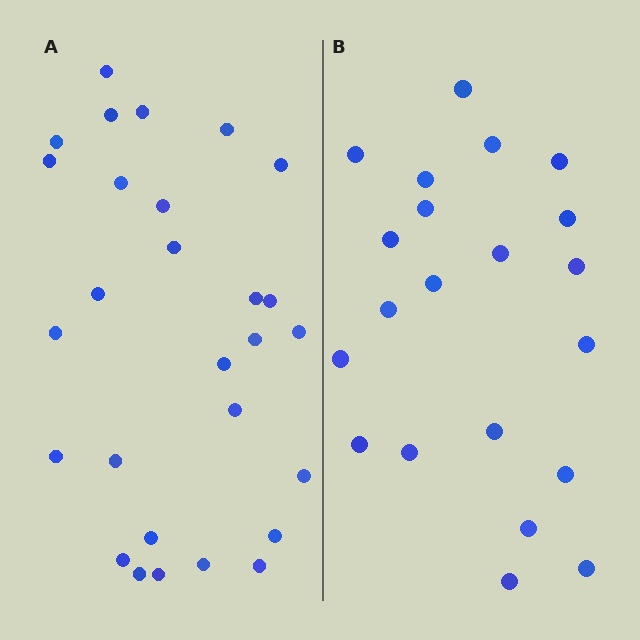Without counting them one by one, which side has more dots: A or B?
Region A (the left region) has more dots.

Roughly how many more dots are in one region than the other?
Region A has roughly 8 or so more dots than region B.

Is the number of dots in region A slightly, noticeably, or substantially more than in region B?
Region A has noticeably more, but not dramatically so. The ratio is roughly 1.3 to 1.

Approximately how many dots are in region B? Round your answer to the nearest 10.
About 20 dots. (The exact count is 21, which rounds to 20.)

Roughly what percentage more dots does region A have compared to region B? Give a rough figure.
About 35% more.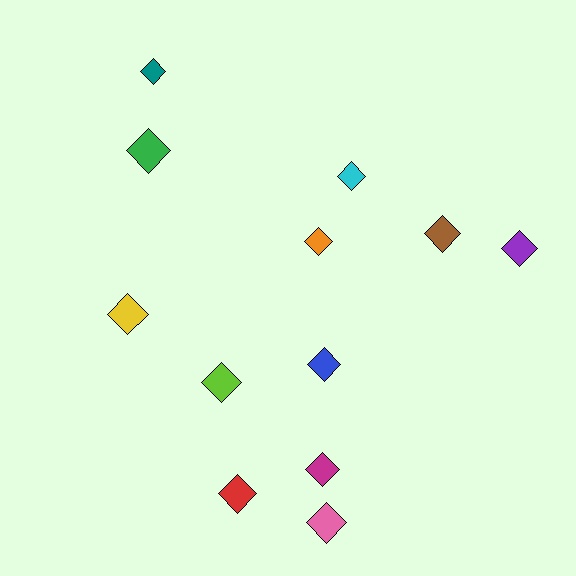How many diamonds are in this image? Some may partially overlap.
There are 12 diamonds.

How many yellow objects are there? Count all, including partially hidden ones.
There is 1 yellow object.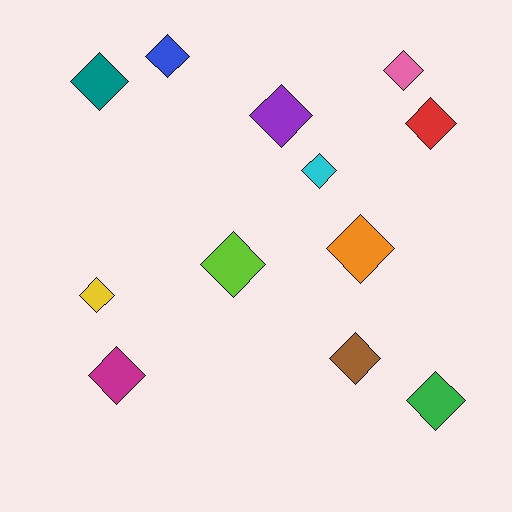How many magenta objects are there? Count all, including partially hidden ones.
There is 1 magenta object.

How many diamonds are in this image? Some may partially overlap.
There are 12 diamonds.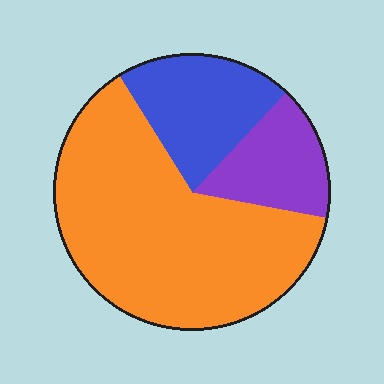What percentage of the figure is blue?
Blue takes up about one fifth (1/5) of the figure.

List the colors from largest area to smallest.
From largest to smallest: orange, blue, purple.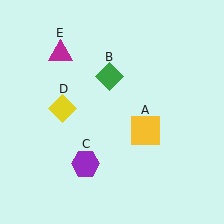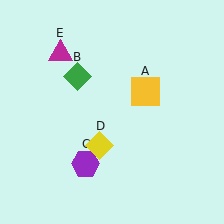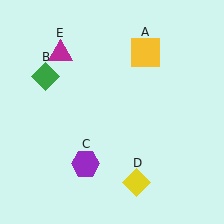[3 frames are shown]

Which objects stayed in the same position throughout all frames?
Purple hexagon (object C) and magenta triangle (object E) remained stationary.